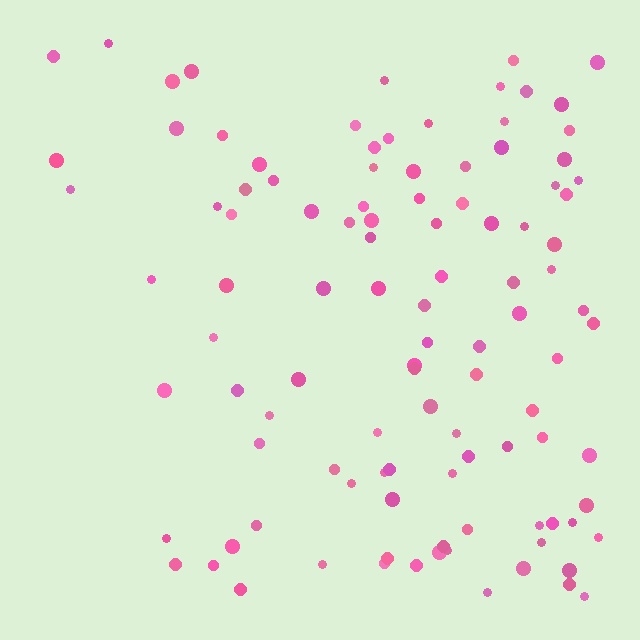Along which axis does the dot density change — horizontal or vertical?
Horizontal.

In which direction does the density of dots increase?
From left to right, with the right side densest.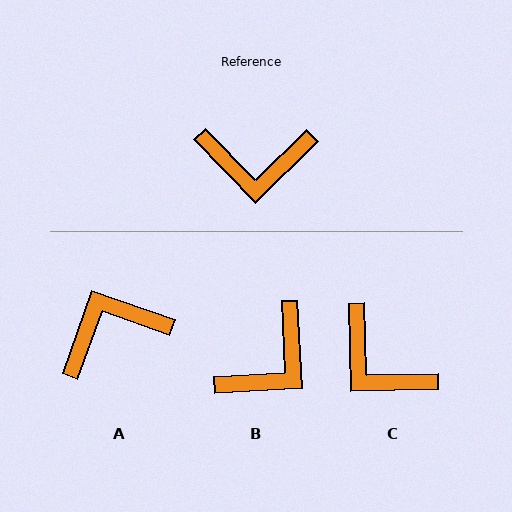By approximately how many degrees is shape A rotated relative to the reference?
Approximately 154 degrees clockwise.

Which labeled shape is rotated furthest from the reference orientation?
A, about 154 degrees away.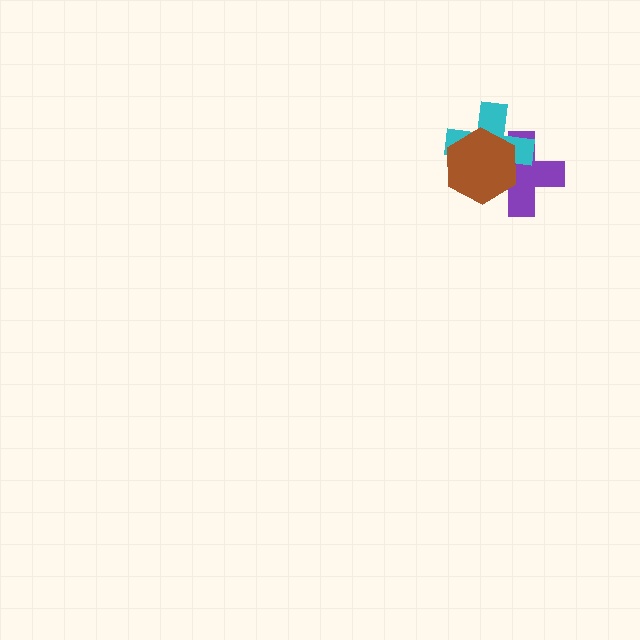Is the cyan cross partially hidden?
Yes, it is partially covered by another shape.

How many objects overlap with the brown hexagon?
2 objects overlap with the brown hexagon.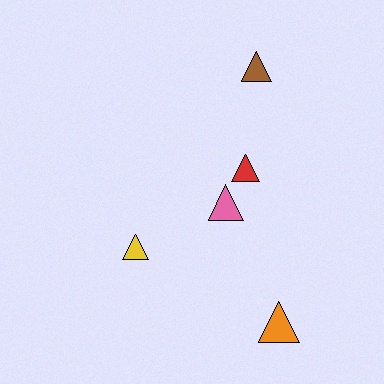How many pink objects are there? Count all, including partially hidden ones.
There is 1 pink object.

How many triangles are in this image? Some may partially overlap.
There are 5 triangles.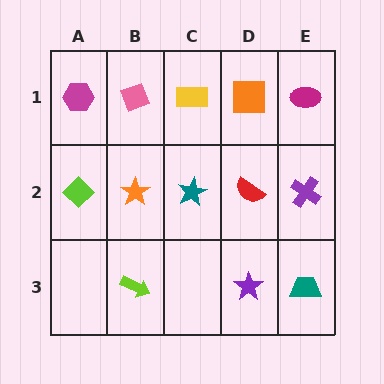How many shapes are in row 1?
5 shapes.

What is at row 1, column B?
A pink diamond.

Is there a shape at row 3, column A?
No, that cell is empty.